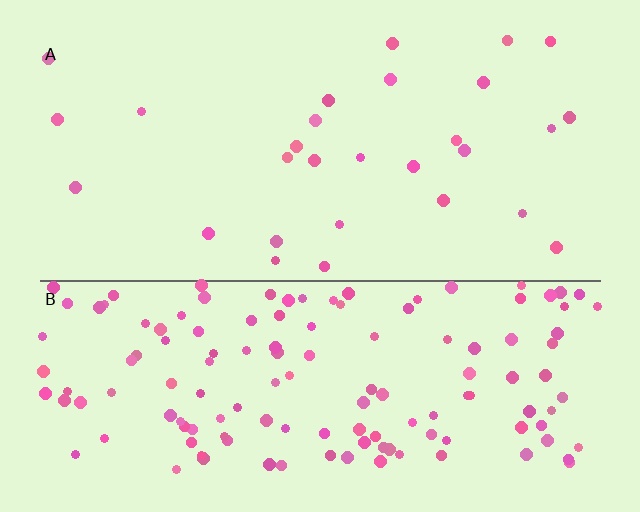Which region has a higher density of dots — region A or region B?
B (the bottom).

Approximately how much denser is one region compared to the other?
Approximately 4.8× — region B over region A.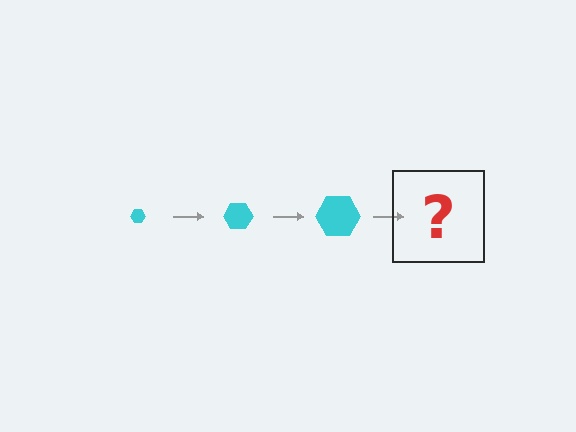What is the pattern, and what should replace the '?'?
The pattern is that the hexagon gets progressively larger each step. The '?' should be a cyan hexagon, larger than the previous one.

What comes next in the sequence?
The next element should be a cyan hexagon, larger than the previous one.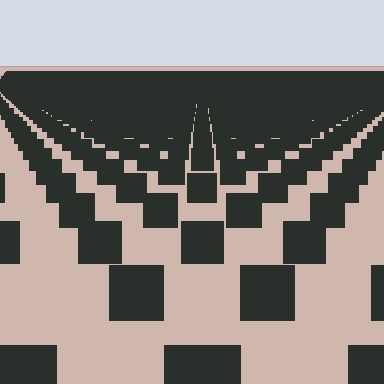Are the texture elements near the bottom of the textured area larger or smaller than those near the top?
Larger. Near the bottom, elements are closer to the viewer and appear at a bigger on-screen size.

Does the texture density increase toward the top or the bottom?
Density increases toward the top.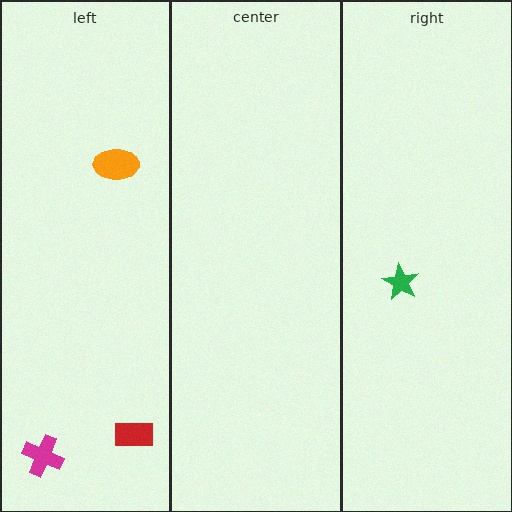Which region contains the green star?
The right region.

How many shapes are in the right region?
1.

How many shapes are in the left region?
3.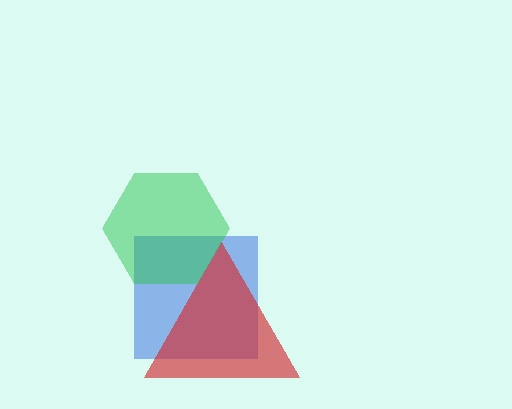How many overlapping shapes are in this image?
There are 3 overlapping shapes in the image.